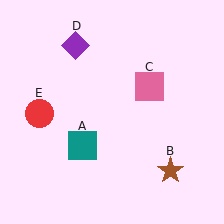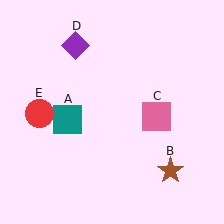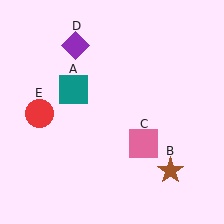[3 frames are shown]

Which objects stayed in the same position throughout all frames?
Brown star (object B) and purple diamond (object D) and red circle (object E) remained stationary.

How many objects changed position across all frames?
2 objects changed position: teal square (object A), pink square (object C).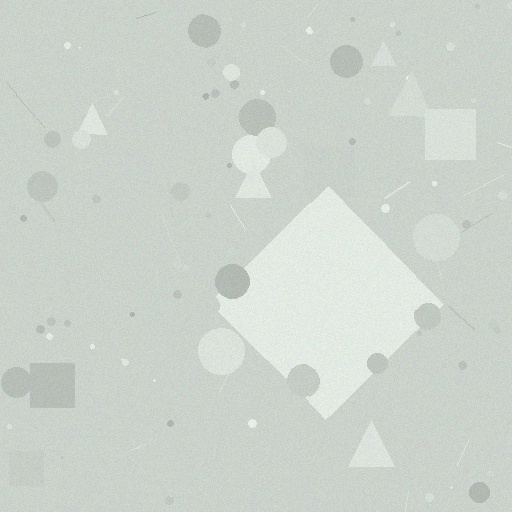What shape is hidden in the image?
A diamond is hidden in the image.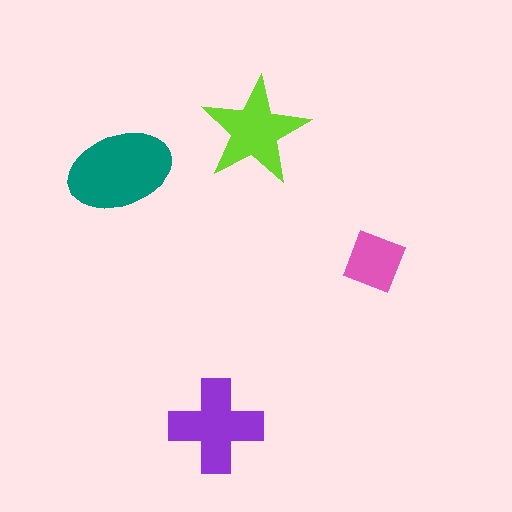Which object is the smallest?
The pink square.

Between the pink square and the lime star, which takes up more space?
The lime star.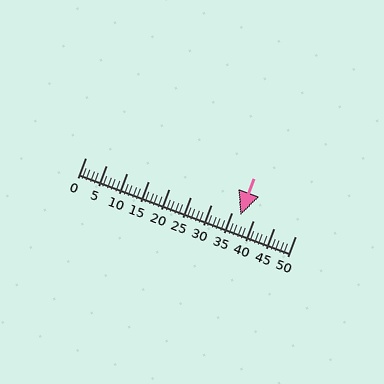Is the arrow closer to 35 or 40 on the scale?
The arrow is closer to 35.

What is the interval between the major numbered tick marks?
The major tick marks are spaced 5 units apart.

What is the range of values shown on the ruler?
The ruler shows values from 0 to 50.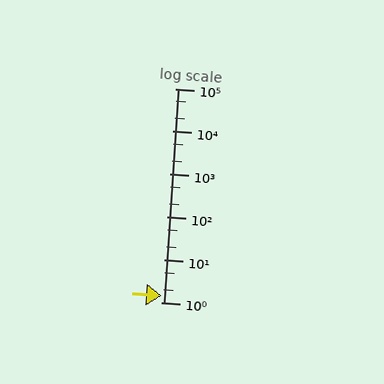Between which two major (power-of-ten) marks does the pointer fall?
The pointer is between 1 and 10.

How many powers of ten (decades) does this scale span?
The scale spans 5 decades, from 1 to 100000.